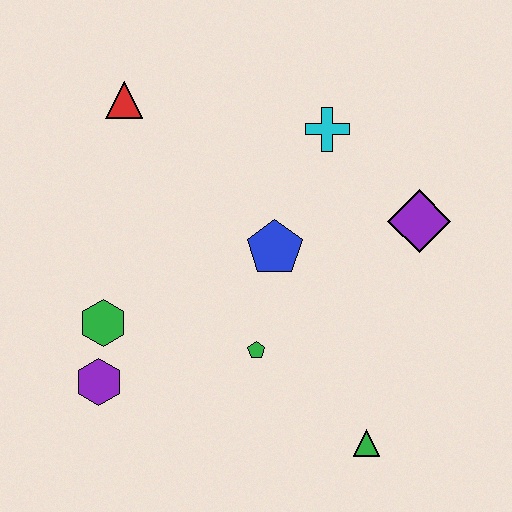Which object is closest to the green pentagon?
The blue pentagon is closest to the green pentagon.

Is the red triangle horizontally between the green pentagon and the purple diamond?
No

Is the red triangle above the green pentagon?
Yes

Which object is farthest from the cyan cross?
The purple hexagon is farthest from the cyan cross.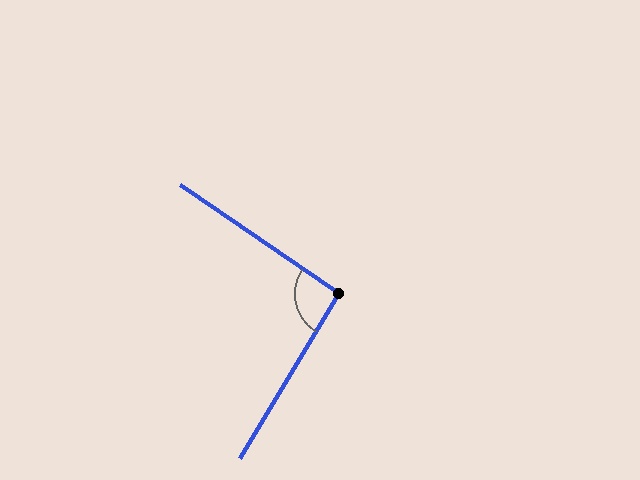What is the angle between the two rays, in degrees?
Approximately 93 degrees.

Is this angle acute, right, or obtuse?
It is approximately a right angle.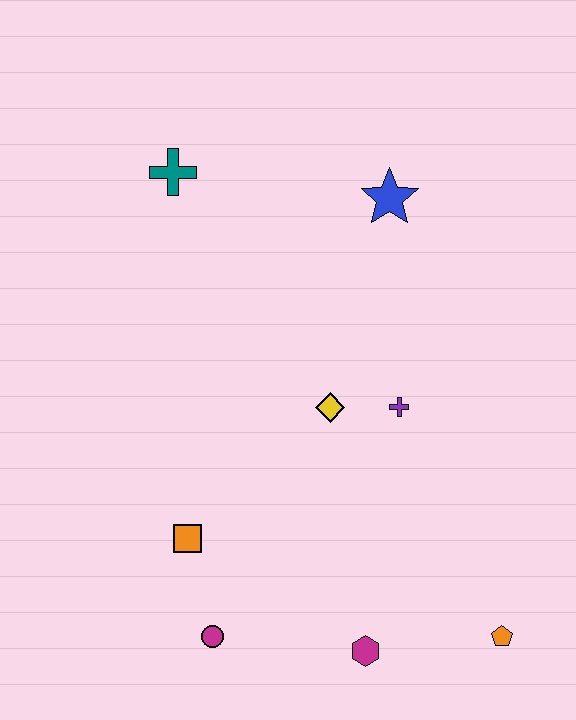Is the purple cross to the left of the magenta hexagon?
No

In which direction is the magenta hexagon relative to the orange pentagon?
The magenta hexagon is to the left of the orange pentagon.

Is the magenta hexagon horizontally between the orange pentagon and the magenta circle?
Yes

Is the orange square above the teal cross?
No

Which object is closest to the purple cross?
The yellow diamond is closest to the purple cross.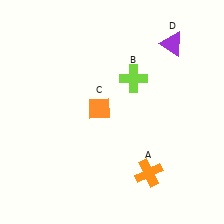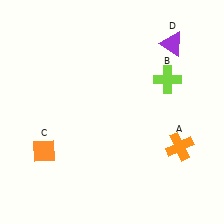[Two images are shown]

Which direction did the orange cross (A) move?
The orange cross (A) moved right.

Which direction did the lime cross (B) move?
The lime cross (B) moved right.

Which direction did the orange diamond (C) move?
The orange diamond (C) moved left.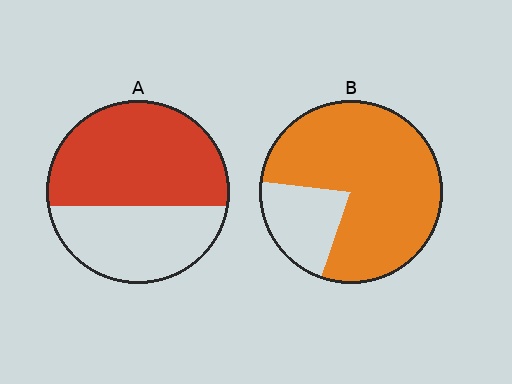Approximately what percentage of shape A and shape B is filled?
A is approximately 60% and B is approximately 80%.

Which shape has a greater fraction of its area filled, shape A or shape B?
Shape B.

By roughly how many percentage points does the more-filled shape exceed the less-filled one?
By roughly 20 percentage points (B over A).